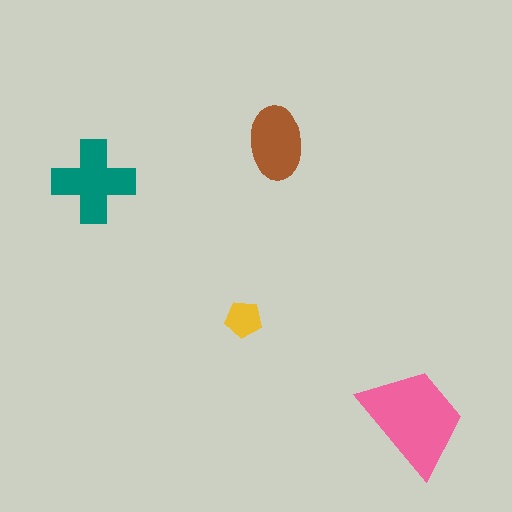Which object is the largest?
The pink trapezoid.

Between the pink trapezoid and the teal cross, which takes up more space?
The pink trapezoid.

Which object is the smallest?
The yellow pentagon.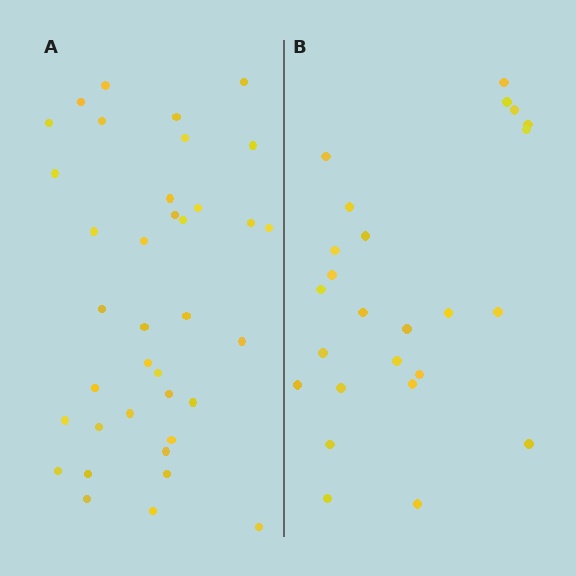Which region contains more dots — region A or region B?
Region A (the left region) has more dots.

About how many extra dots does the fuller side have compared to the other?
Region A has roughly 12 or so more dots than region B.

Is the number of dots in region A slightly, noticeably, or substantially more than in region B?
Region A has substantially more. The ratio is roughly 1.5 to 1.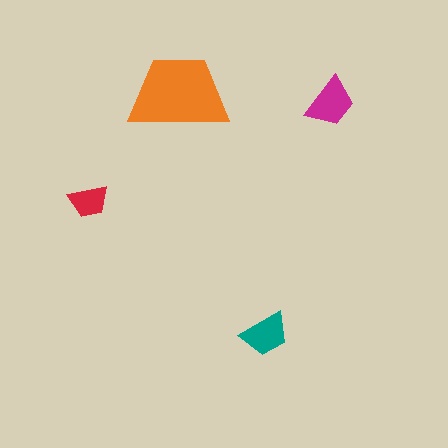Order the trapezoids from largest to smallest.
the orange one, the magenta one, the teal one, the red one.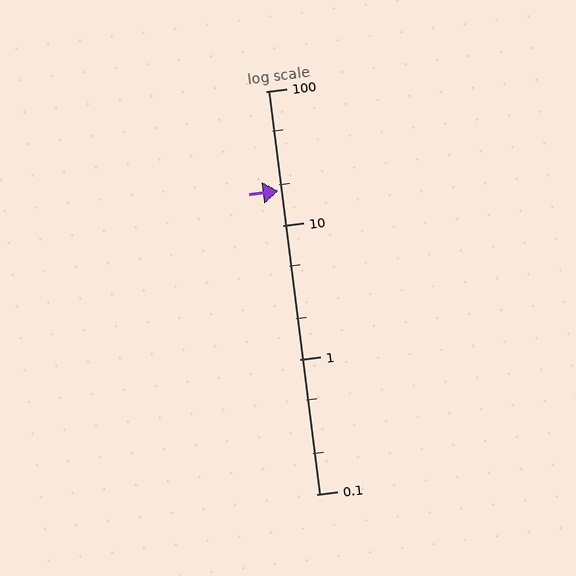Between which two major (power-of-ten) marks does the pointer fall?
The pointer is between 10 and 100.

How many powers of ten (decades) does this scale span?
The scale spans 3 decades, from 0.1 to 100.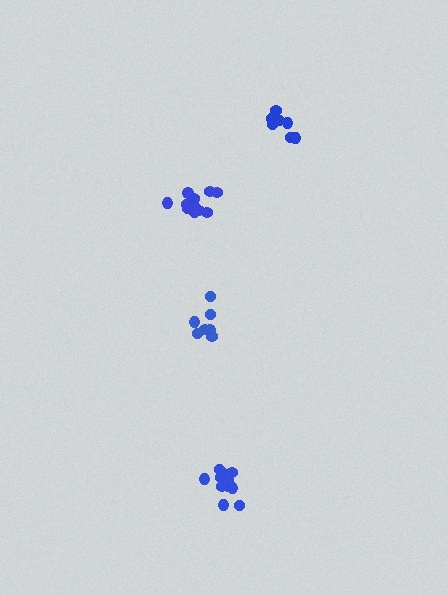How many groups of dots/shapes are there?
There are 4 groups.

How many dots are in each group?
Group 1: 7 dots, Group 2: 7 dots, Group 3: 12 dots, Group 4: 11 dots (37 total).